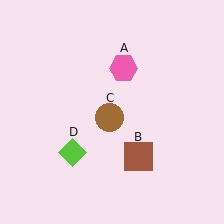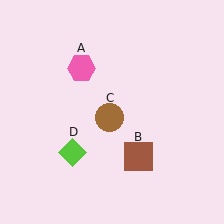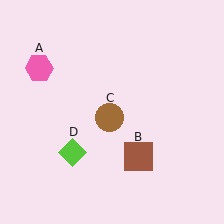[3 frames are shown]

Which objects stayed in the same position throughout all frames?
Brown square (object B) and brown circle (object C) and lime diamond (object D) remained stationary.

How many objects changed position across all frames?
1 object changed position: pink hexagon (object A).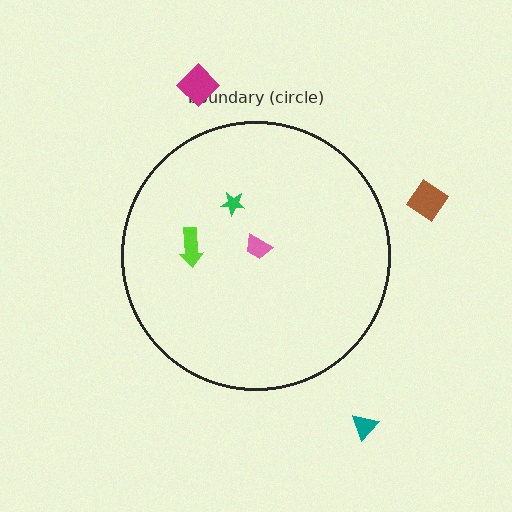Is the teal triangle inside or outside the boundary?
Outside.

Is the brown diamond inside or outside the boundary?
Outside.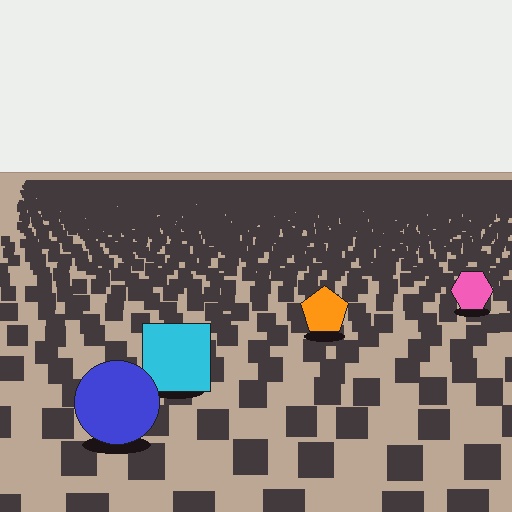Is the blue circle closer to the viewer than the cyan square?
Yes. The blue circle is closer — you can tell from the texture gradient: the ground texture is coarser near it.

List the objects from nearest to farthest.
From nearest to farthest: the blue circle, the cyan square, the orange pentagon, the pink hexagon.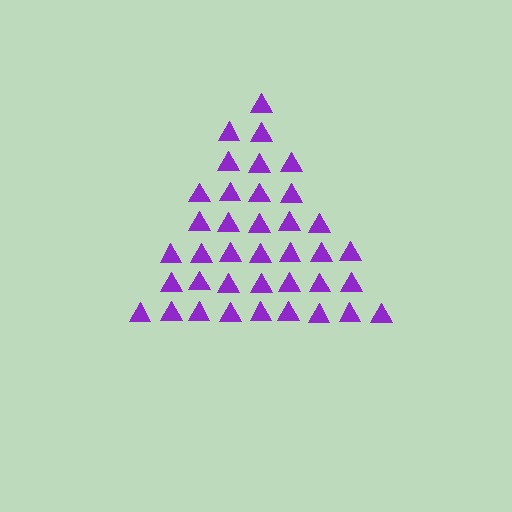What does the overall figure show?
The overall figure shows a triangle.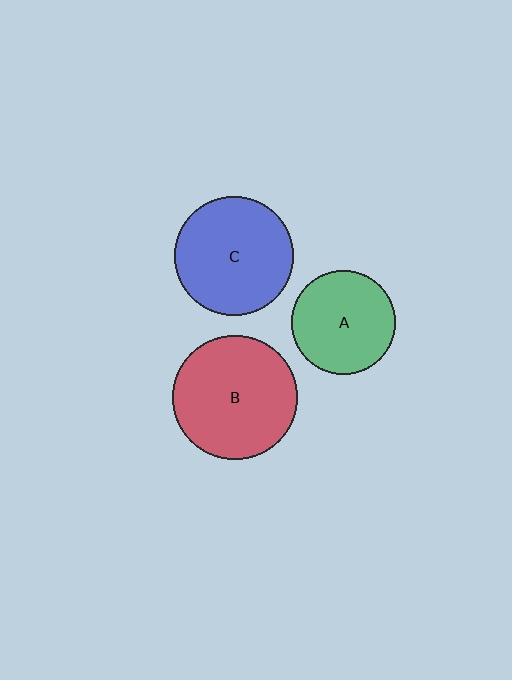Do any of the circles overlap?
No, none of the circles overlap.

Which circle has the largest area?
Circle B (red).